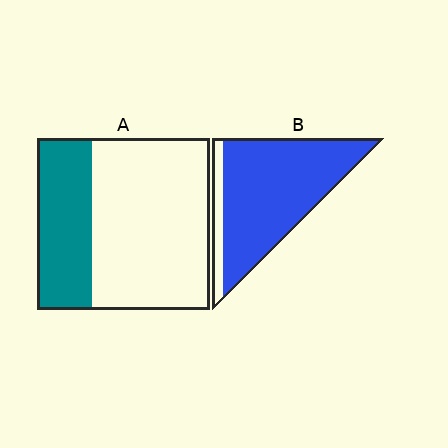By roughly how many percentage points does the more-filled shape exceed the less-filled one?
By roughly 55 percentage points (B over A).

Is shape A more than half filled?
No.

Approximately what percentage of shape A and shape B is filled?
A is approximately 30% and B is approximately 90%.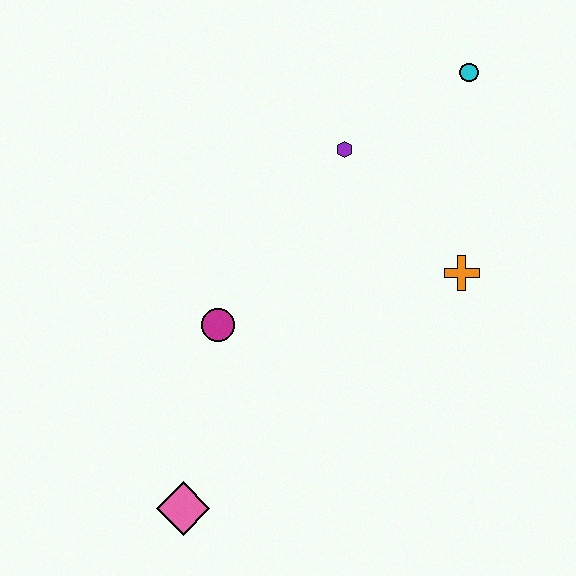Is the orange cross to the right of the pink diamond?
Yes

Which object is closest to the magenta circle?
The pink diamond is closest to the magenta circle.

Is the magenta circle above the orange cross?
No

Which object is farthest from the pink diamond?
The cyan circle is farthest from the pink diamond.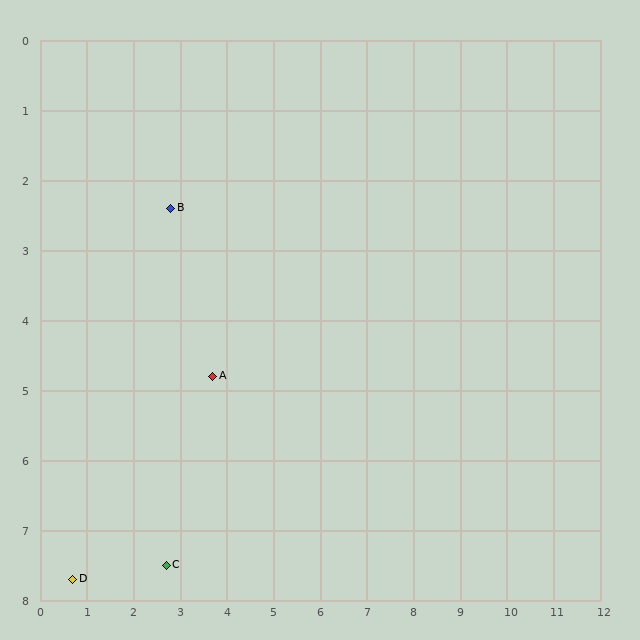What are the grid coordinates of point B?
Point B is at approximately (2.8, 2.4).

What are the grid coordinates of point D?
Point D is at approximately (0.7, 7.7).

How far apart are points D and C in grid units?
Points D and C are about 2.0 grid units apart.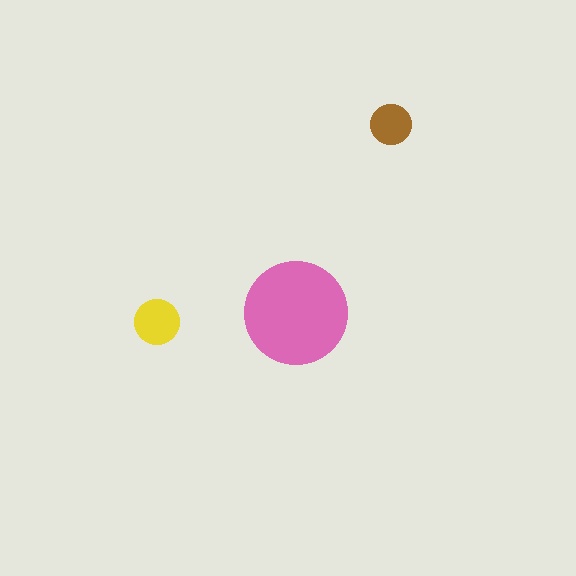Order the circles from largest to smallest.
the pink one, the yellow one, the brown one.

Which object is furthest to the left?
The yellow circle is leftmost.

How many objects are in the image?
There are 3 objects in the image.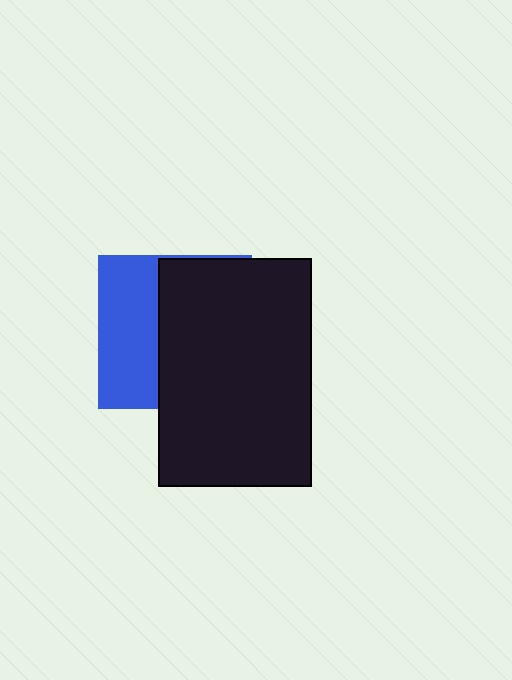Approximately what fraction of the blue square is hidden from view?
Roughly 60% of the blue square is hidden behind the black rectangle.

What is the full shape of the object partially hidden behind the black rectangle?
The partially hidden object is a blue square.